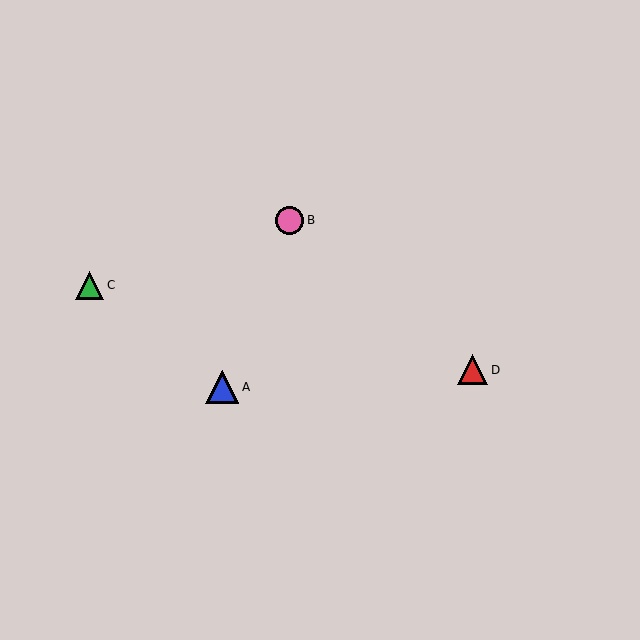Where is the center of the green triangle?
The center of the green triangle is at (90, 285).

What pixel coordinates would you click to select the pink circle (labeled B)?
Click at (290, 220) to select the pink circle B.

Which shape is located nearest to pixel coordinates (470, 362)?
The red triangle (labeled D) at (473, 370) is nearest to that location.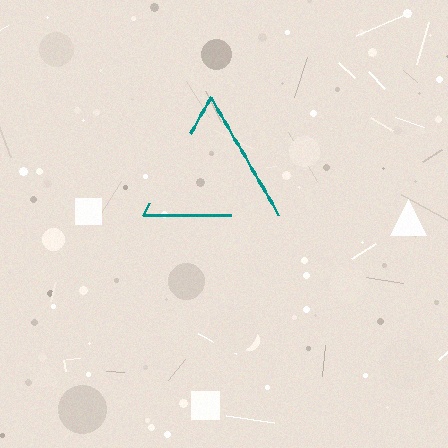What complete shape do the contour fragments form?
The contour fragments form a triangle.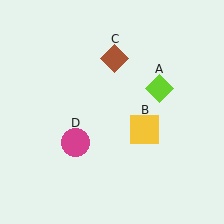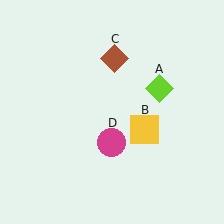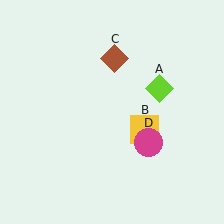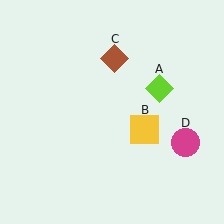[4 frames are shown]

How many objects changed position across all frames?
1 object changed position: magenta circle (object D).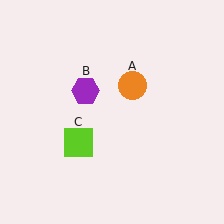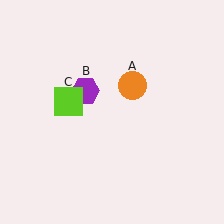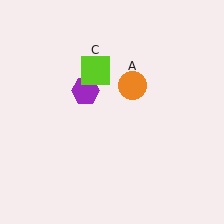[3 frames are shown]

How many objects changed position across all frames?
1 object changed position: lime square (object C).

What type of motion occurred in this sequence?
The lime square (object C) rotated clockwise around the center of the scene.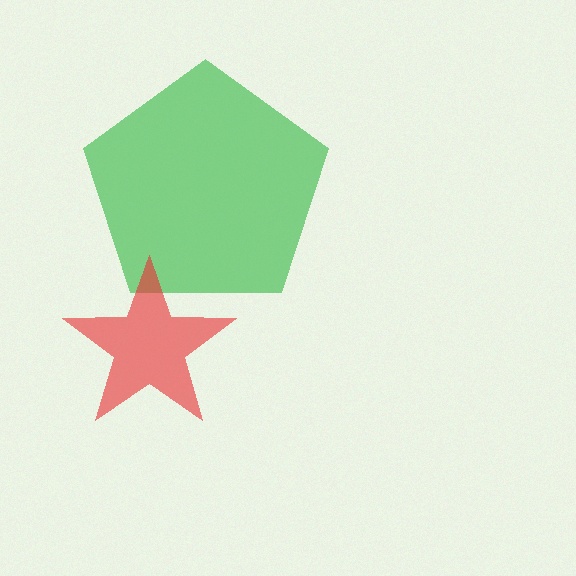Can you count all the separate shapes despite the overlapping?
Yes, there are 2 separate shapes.